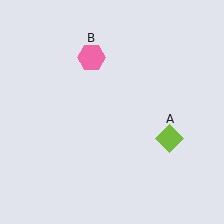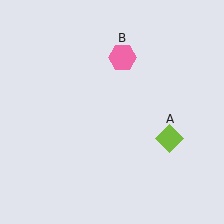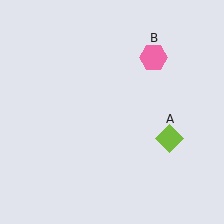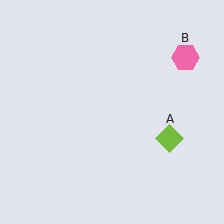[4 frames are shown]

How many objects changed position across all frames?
1 object changed position: pink hexagon (object B).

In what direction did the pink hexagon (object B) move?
The pink hexagon (object B) moved right.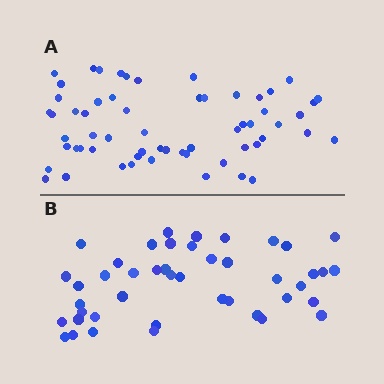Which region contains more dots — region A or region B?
Region A (the top region) has more dots.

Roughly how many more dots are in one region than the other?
Region A has approximately 15 more dots than region B.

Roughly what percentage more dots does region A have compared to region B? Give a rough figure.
About 35% more.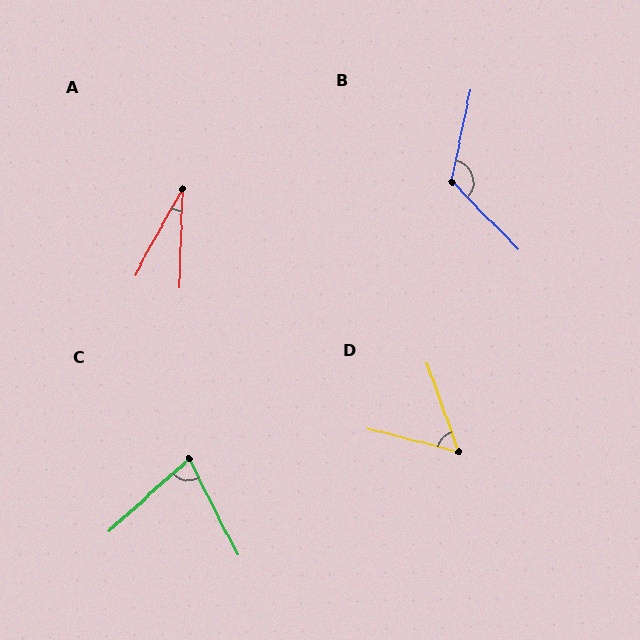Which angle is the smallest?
A, at approximately 27 degrees.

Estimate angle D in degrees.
Approximately 56 degrees.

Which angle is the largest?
B, at approximately 123 degrees.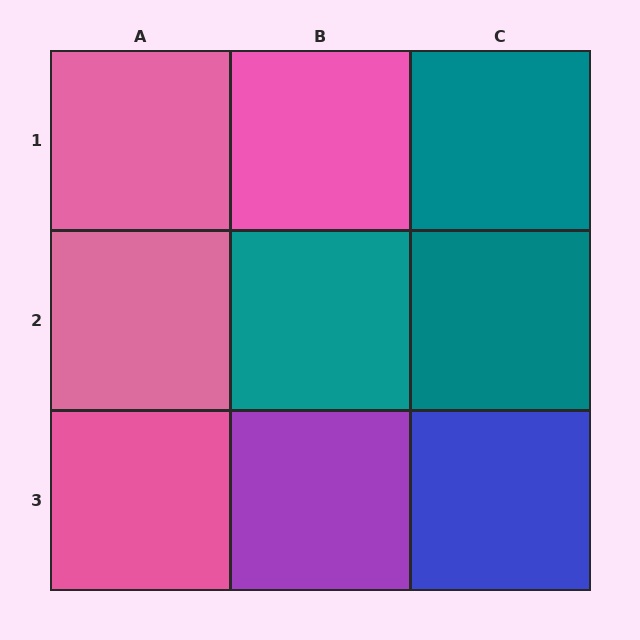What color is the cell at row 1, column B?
Pink.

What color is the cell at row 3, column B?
Purple.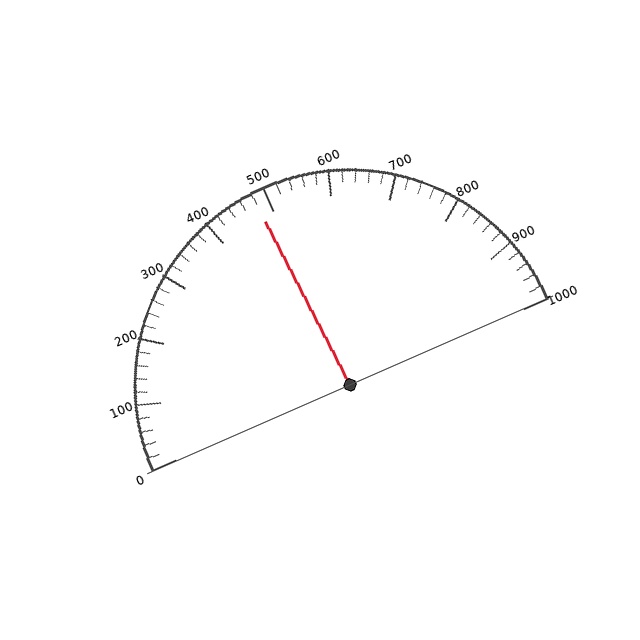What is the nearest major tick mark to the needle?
The nearest major tick mark is 500.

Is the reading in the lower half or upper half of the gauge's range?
The reading is in the lower half of the range (0 to 1000).